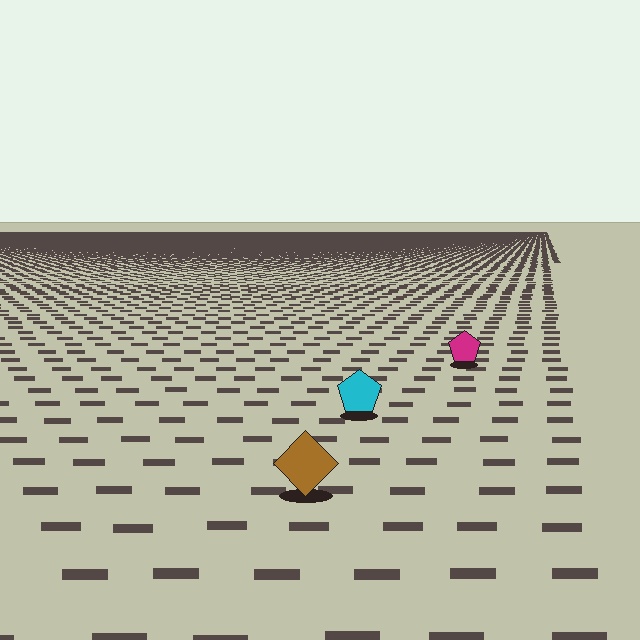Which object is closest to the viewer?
The brown diamond is closest. The texture marks near it are larger and more spread out.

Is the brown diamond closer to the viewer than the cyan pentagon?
Yes. The brown diamond is closer — you can tell from the texture gradient: the ground texture is coarser near it.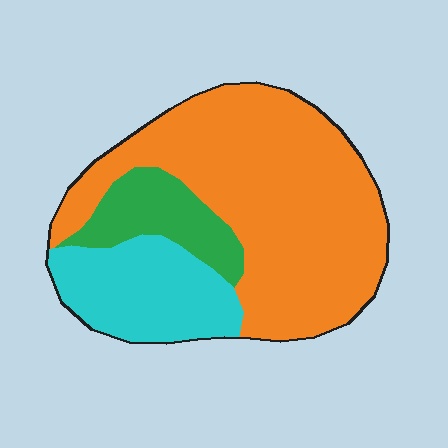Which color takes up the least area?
Green, at roughly 15%.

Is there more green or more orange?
Orange.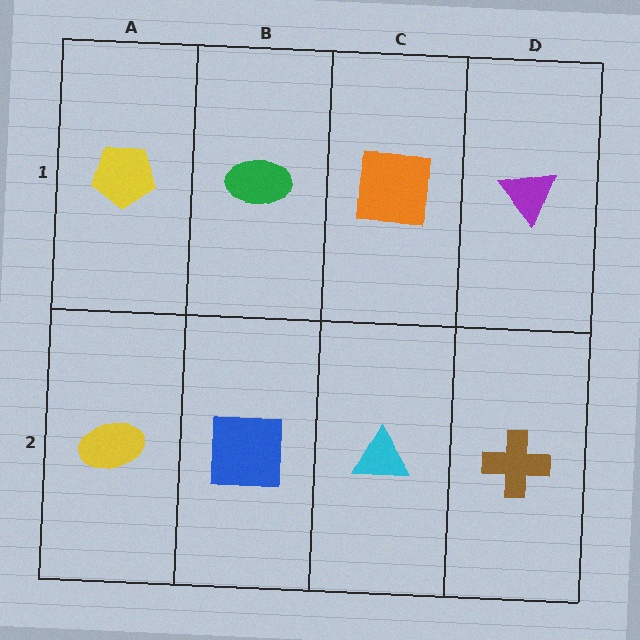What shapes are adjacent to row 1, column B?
A blue square (row 2, column B), a yellow pentagon (row 1, column A), an orange square (row 1, column C).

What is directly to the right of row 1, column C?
A purple triangle.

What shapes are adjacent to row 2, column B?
A green ellipse (row 1, column B), a yellow ellipse (row 2, column A), a cyan triangle (row 2, column C).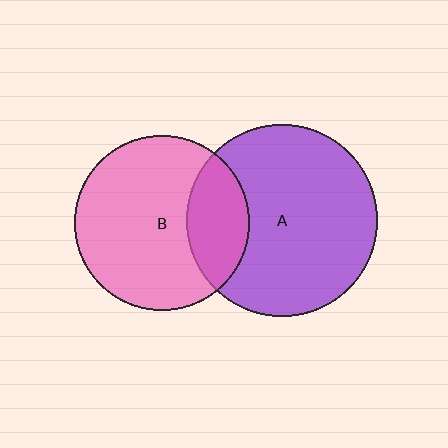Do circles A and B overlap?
Yes.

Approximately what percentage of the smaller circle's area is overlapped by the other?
Approximately 25%.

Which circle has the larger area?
Circle A (purple).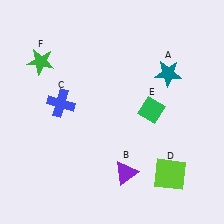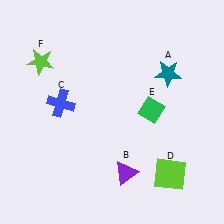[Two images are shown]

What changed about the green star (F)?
In Image 1, F is green. In Image 2, it changed to lime.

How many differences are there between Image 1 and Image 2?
There is 1 difference between the two images.